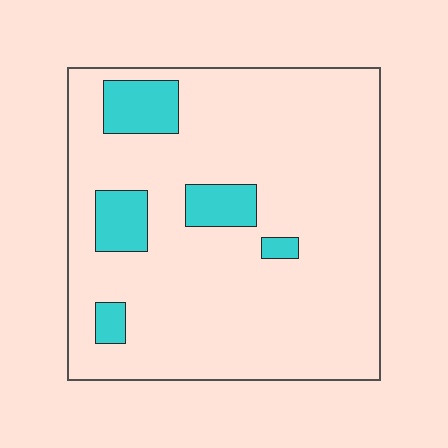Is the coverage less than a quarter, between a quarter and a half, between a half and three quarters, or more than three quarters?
Less than a quarter.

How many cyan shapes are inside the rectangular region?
5.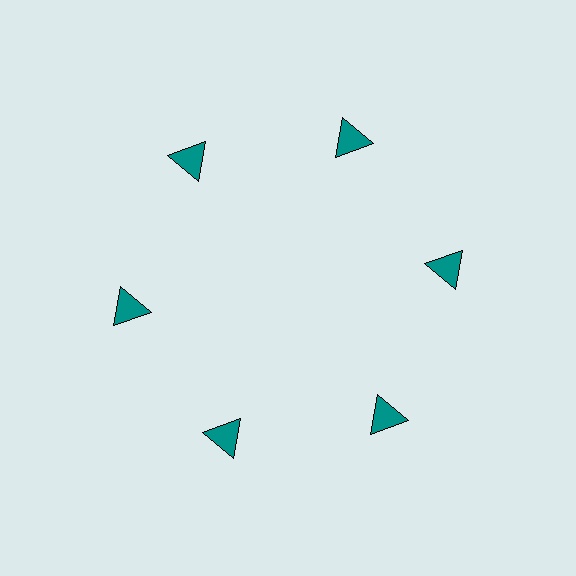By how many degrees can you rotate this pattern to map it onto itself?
The pattern maps onto itself every 60 degrees of rotation.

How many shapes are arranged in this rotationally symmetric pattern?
There are 6 shapes, arranged in 6 groups of 1.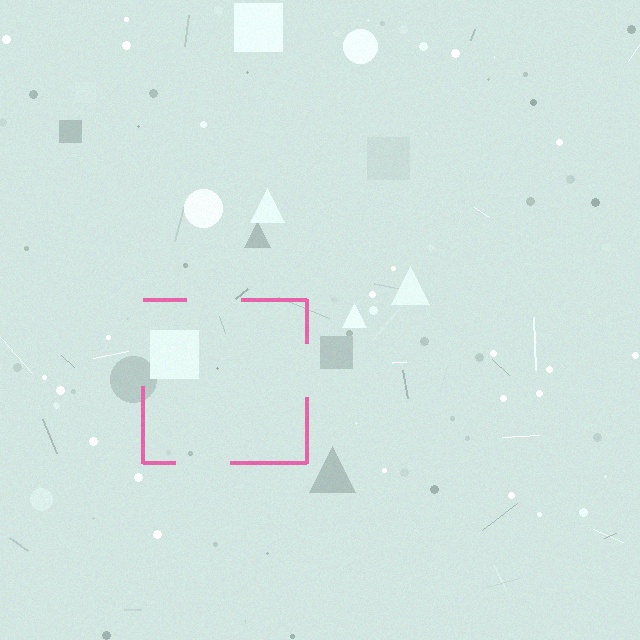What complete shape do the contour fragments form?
The contour fragments form a square.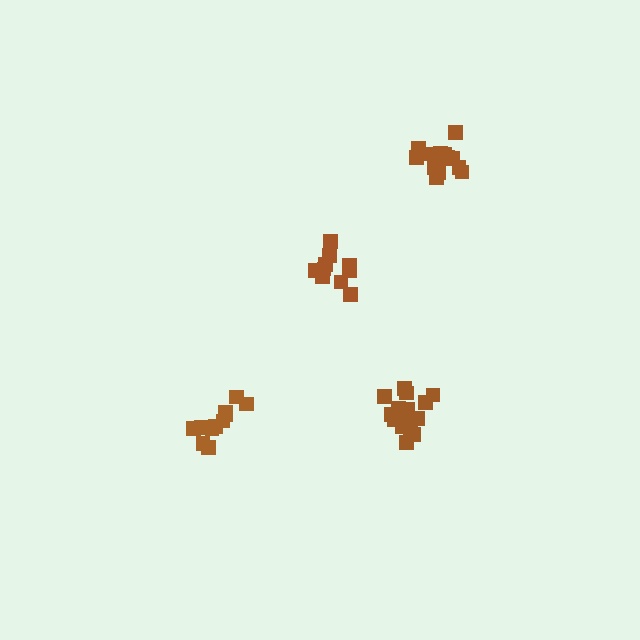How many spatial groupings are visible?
There are 4 spatial groupings.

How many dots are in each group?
Group 1: 12 dots, Group 2: 10 dots, Group 3: 16 dots, Group 4: 15 dots (53 total).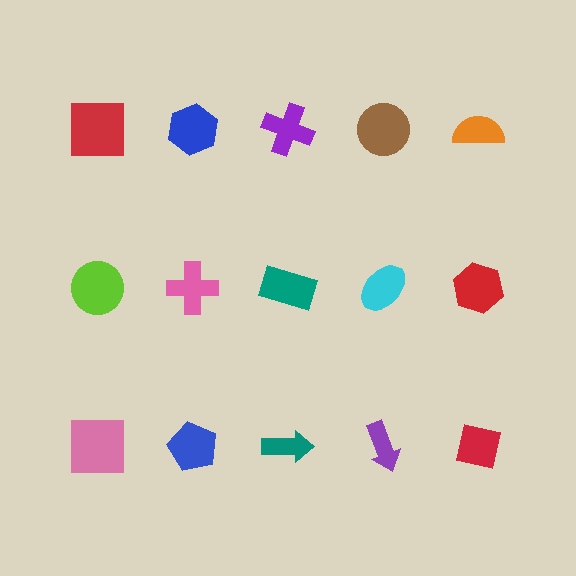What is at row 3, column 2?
A blue pentagon.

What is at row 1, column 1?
A red square.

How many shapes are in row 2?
5 shapes.